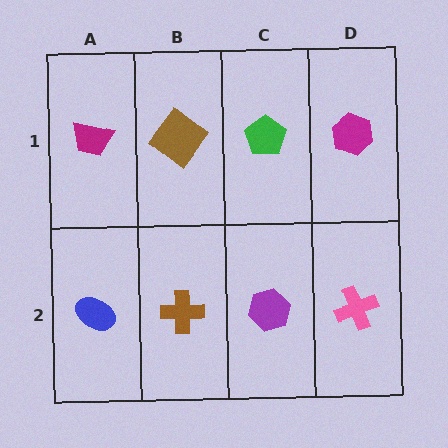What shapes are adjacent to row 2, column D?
A magenta hexagon (row 1, column D), a purple hexagon (row 2, column C).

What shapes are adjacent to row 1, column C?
A purple hexagon (row 2, column C), a brown diamond (row 1, column B), a magenta hexagon (row 1, column D).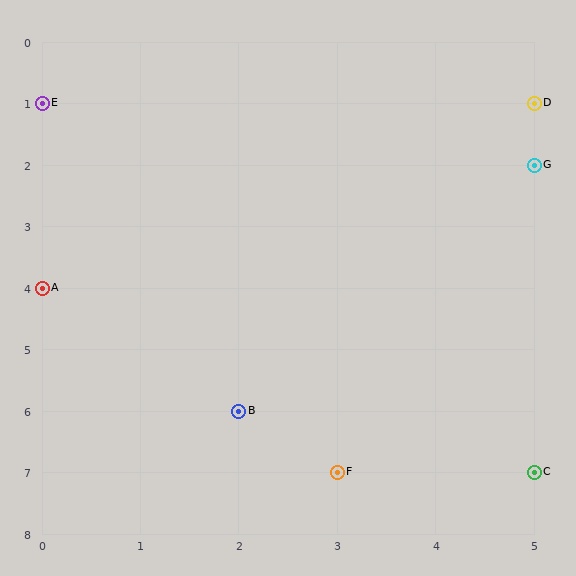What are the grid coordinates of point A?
Point A is at grid coordinates (0, 4).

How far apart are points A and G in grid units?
Points A and G are 5 columns and 2 rows apart (about 5.4 grid units diagonally).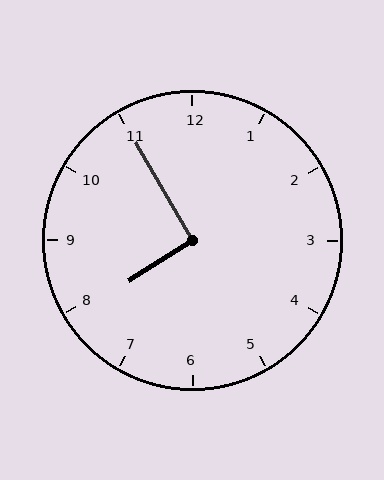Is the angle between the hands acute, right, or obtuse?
It is right.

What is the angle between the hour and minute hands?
Approximately 92 degrees.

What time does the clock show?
7:55.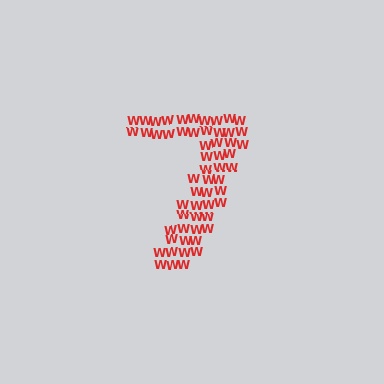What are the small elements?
The small elements are letter W's.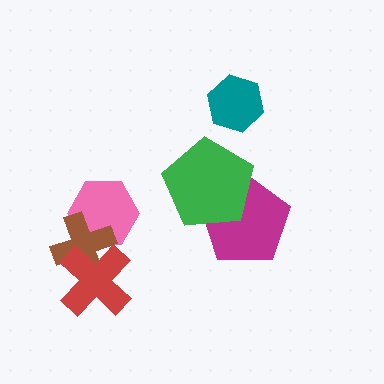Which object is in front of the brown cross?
The red cross is in front of the brown cross.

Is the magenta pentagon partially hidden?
Yes, it is partially covered by another shape.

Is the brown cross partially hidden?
Yes, it is partially covered by another shape.